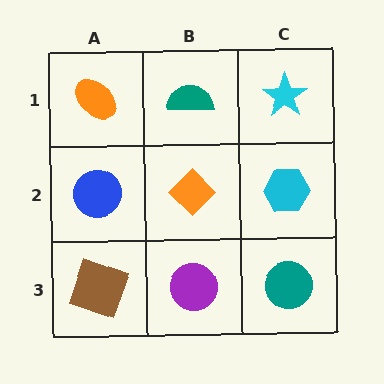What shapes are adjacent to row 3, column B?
An orange diamond (row 2, column B), a brown square (row 3, column A), a teal circle (row 3, column C).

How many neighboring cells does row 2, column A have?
3.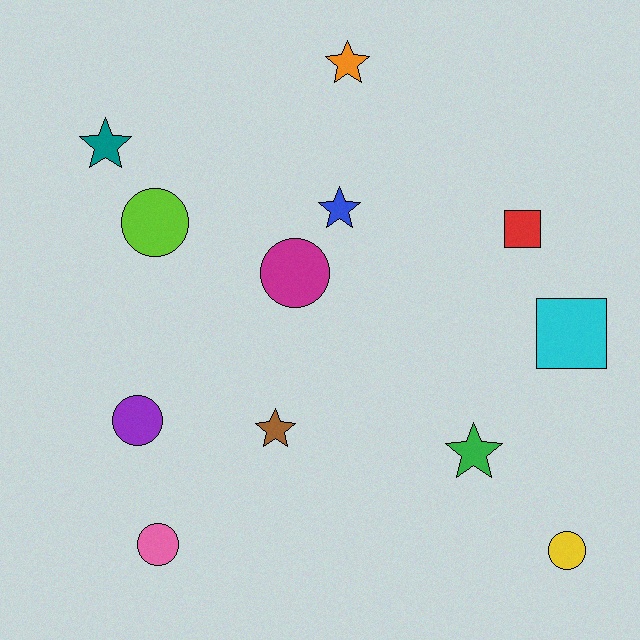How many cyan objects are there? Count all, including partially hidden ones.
There is 1 cyan object.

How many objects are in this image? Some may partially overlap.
There are 12 objects.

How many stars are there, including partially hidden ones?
There are 5 stars.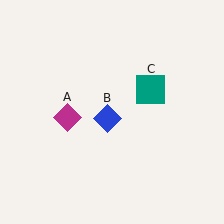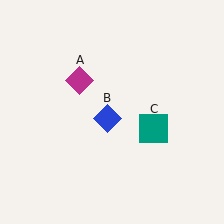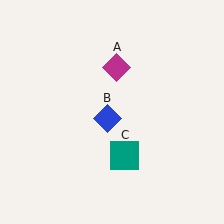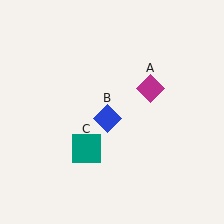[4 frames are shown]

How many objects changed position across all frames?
2 objects changed position: magenta diamond (object A), teal square (object C).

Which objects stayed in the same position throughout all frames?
Blue diamond (object B) remained stationary.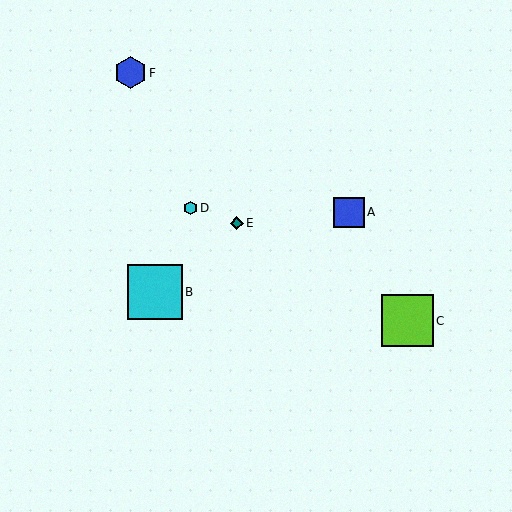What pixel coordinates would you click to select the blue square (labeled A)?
Click at (349, 212) to select the blue square A.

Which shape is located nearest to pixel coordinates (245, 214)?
The teal diamond (labeled E) at (237, 223) is nearest to that location.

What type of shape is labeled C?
Shape C is a lime square.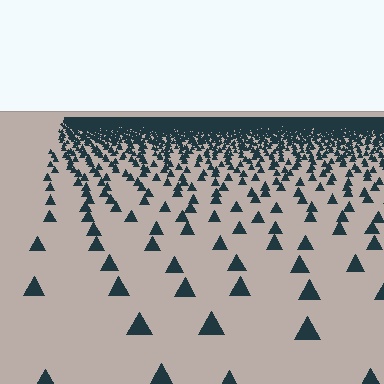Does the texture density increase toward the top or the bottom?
Density increases toward the top.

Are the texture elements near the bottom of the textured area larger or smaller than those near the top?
Larger. Near the bottom, elements are closer to the viewer and appear at a bigger on-screen size.